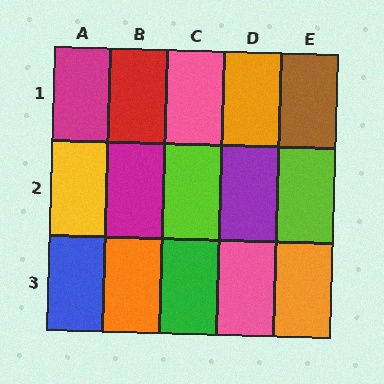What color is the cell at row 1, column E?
Brown.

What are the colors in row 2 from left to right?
Yellow, magenta, lime, purple, lime.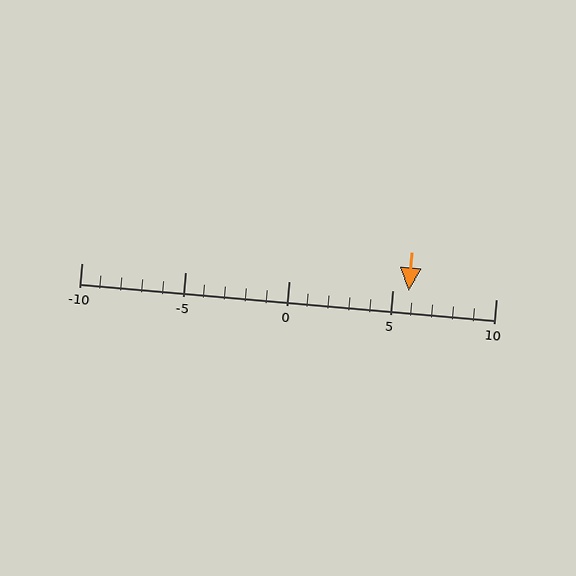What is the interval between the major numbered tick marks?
The major tick marks are spaced 5 units apart.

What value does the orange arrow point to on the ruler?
The orange arrow points to approximately 6.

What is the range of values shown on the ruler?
The ruler shows values from -10 to 10.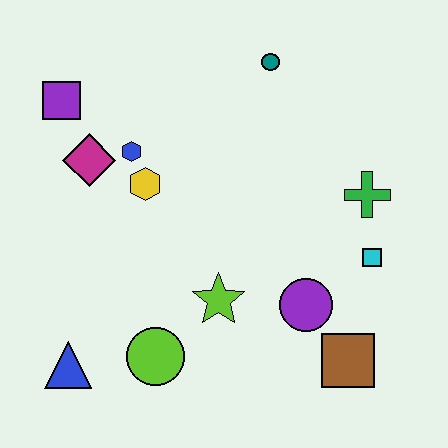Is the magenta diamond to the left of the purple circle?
Yes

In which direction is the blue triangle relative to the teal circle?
The blue triangle is below the teal circle.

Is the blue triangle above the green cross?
No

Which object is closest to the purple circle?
The brown square is closest to the purple circle.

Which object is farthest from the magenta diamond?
The brown square is farthest from the magenta diamond.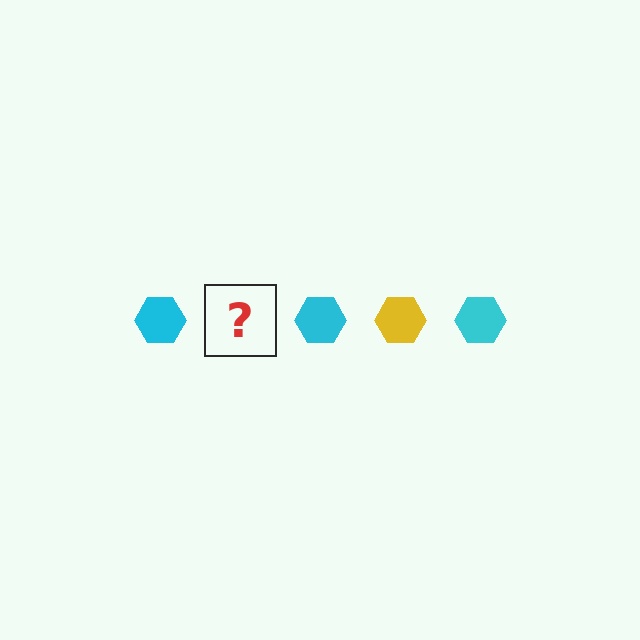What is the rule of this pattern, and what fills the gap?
The rule is that the pattern cycles through cyan, yellow hexagons. The gap should be filled with a yellow hexagon.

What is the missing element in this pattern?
The missing element is a yellow hexagon.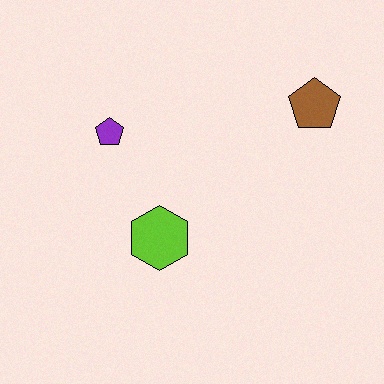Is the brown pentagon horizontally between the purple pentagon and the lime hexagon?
No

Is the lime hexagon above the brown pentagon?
No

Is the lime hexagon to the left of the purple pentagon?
No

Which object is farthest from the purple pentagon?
The brown pentagon is farthest from the purple pentagon.